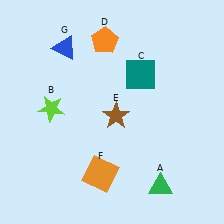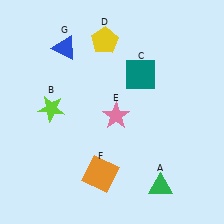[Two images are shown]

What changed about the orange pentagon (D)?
In Image 1, D is orange. In Image 2, it changed to yellow.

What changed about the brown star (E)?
In Image 1, E is brown. In Image 2, it changed to pink.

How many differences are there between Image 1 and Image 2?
There are 2 differences between the two images.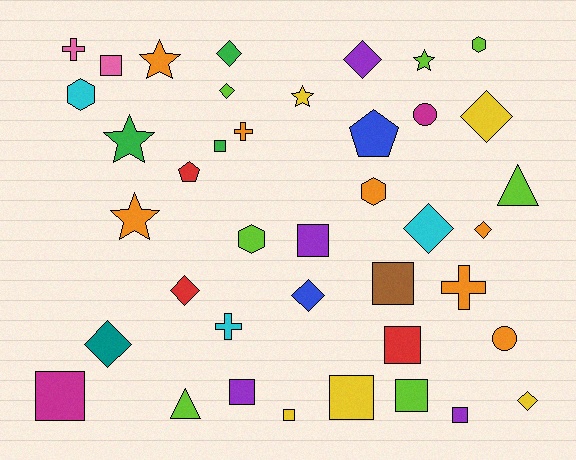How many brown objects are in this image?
There is 1 brown object.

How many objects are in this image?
There are 40 objects.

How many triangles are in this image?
There are 2 triangles.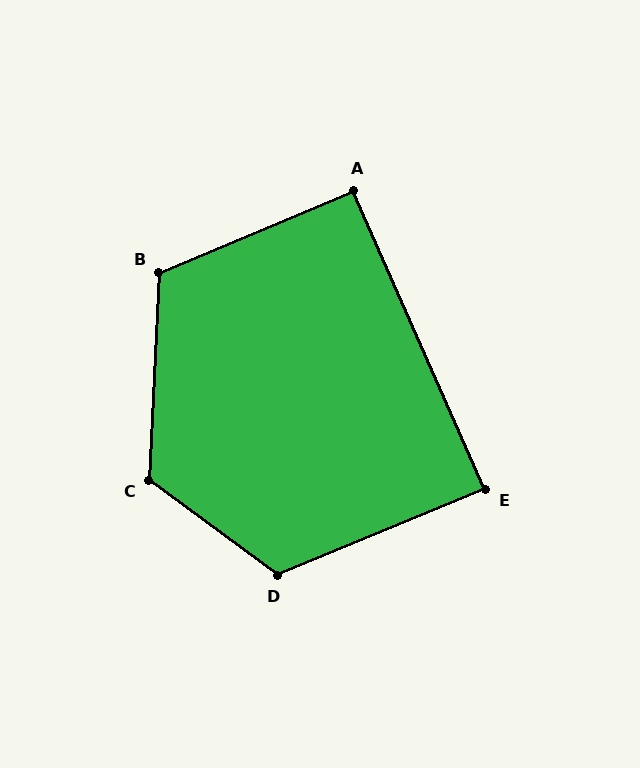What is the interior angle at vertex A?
Approximately 91 degrees (approximately right).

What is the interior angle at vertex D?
Approximately 121 degrees (obtuse).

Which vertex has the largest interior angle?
C, at approximately 124 degrees.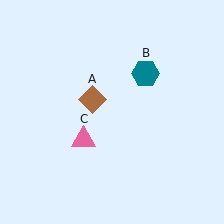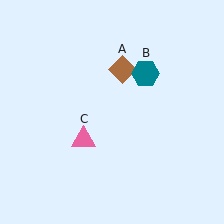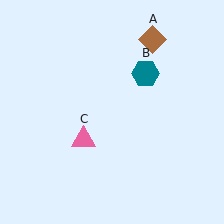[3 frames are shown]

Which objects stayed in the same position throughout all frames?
Teal hexagon (object B) and pink triangle (object C) remained stationary.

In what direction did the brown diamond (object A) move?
The brown diamond (object A) moved up and to the right.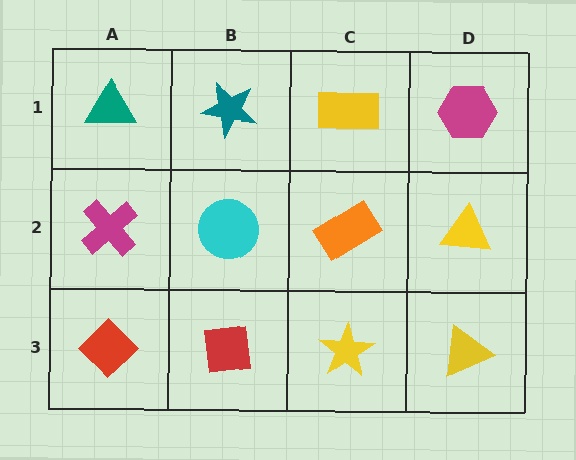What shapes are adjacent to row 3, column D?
A yellow triangle (row 2, column D), a yellow star (row 3, column C).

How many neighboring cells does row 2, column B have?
4.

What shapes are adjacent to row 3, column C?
An orange rectangle (row 2, column C), a red square (row 3, column B), a yellow triangle (row 3, column D).